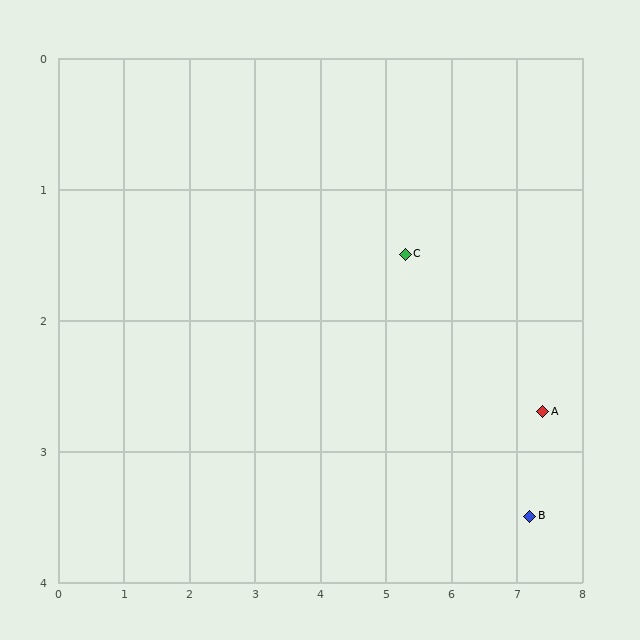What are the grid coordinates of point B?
Point B is at approximately (7.2, 3.5).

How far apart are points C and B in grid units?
Points C and B are about 2.8 grid units apart.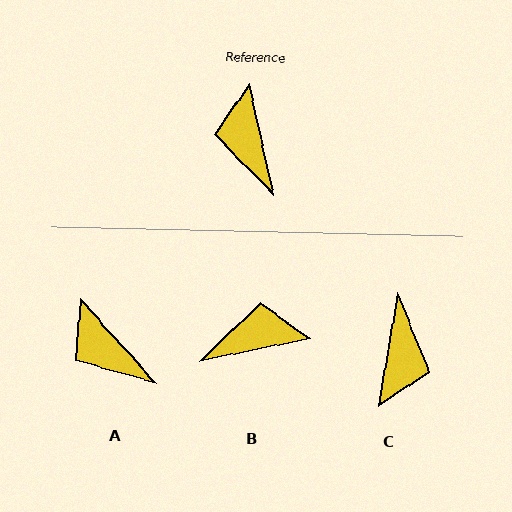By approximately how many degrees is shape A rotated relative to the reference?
Approximately 29 degrees counter-clockwise.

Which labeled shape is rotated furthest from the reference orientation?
C, about 158 degrees away.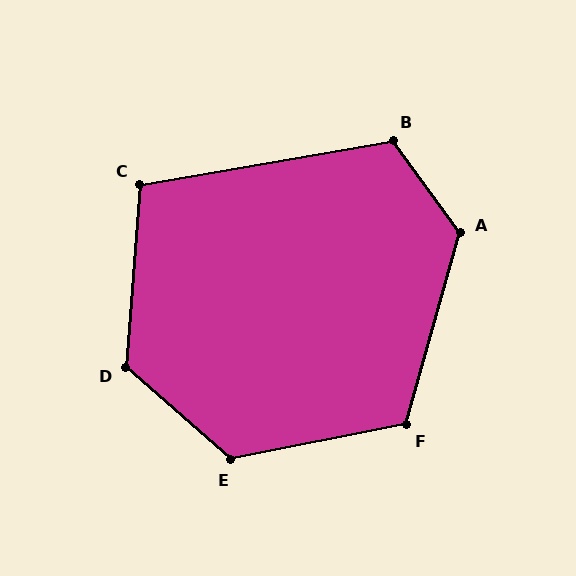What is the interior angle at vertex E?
Approximately 128 degrees (obtuse).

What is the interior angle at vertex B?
Approximately 116 degrees (obtuse).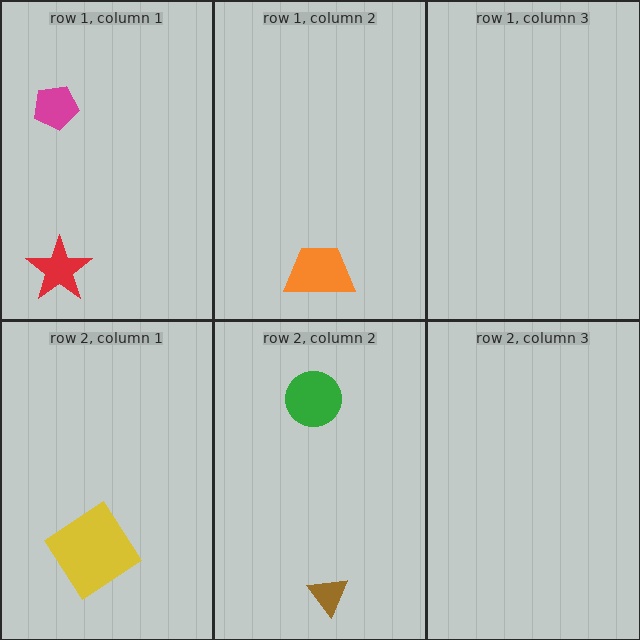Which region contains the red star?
The row 1, column 1 region.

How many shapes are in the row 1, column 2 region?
1.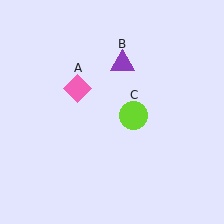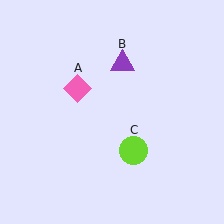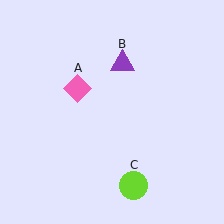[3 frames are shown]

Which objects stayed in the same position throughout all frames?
Pink diamond (object A) and purple triangle (object B) remained stationary.